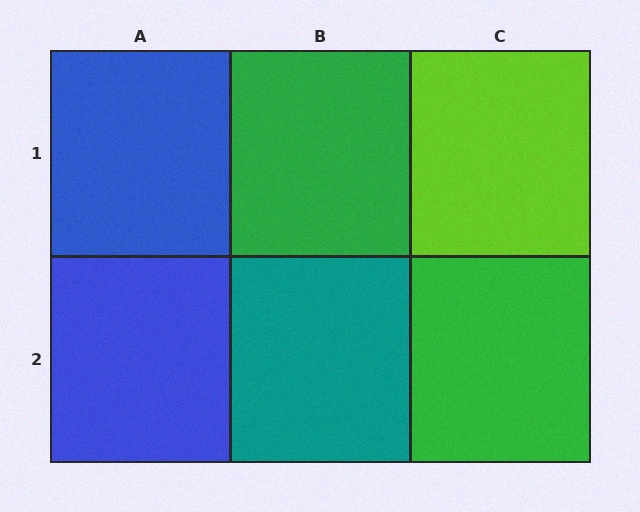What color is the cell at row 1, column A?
Blue.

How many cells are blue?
2 cells are blue.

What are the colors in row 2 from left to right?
Blue, teal, green.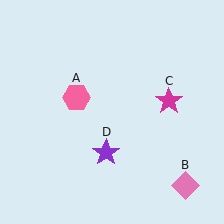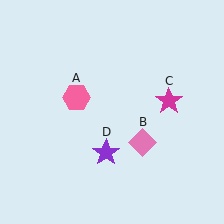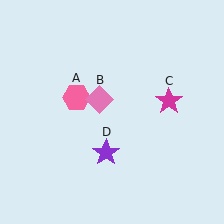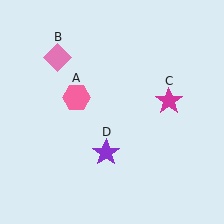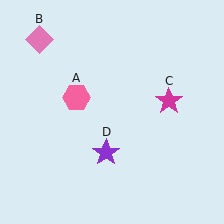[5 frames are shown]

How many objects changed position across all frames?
1 object changed position: pink diamond (object B).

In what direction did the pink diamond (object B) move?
The pink diamond (object B) moved up and to the left.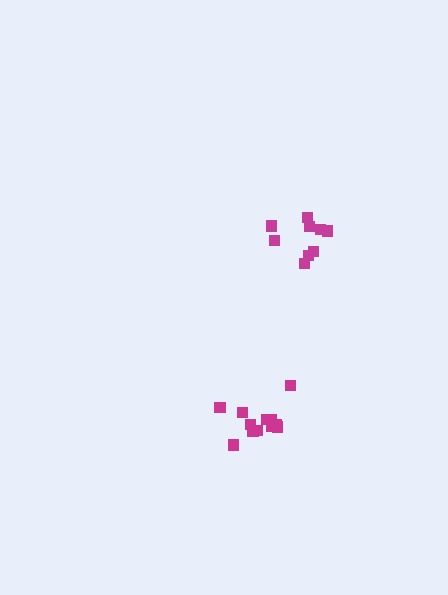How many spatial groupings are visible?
There are 2 spatial groupings.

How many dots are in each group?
Group 1: 9 dots, Group 2: 14 dots (23 total).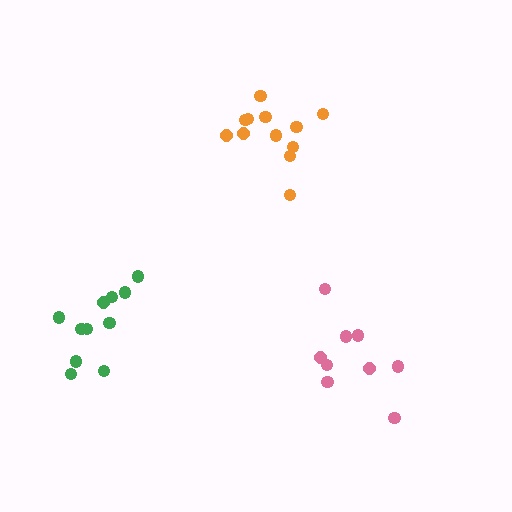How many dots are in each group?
Group 1: 9 dots, Group 2: 12 dots, Group 3: 11 dots (32 total).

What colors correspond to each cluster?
The clusters are colored: pink, orange, green.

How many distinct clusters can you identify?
There are 3 distinct clusters.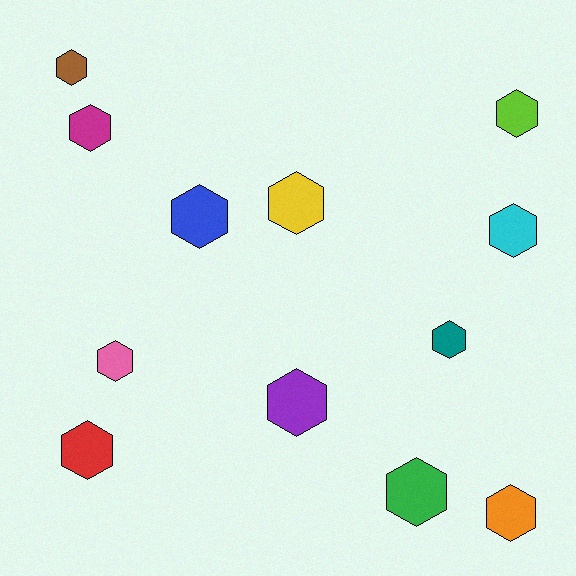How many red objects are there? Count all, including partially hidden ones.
There is 1 red object.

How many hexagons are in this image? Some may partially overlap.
There are 12 hexagons.